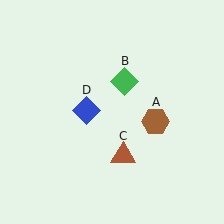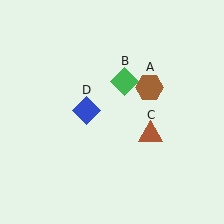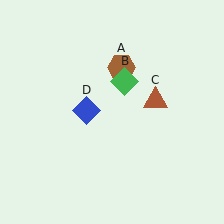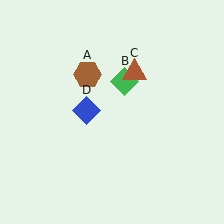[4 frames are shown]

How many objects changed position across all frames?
2 objects changed position: brown hexagon (object A), brown triangle (object C).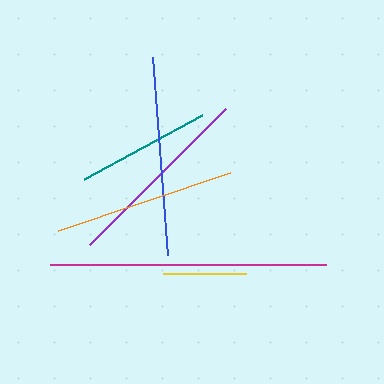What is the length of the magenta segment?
The magenta segment is approximately 276 pixels long.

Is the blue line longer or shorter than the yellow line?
The blue line is longer than the yellow line.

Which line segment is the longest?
The magenta line is the longest at approximately 276 pixels.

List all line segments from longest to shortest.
From longest to shortest: magenta, blue, purple, orange, teal, yellow.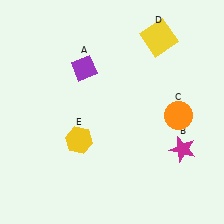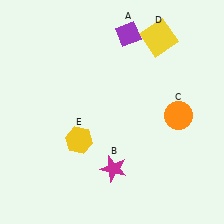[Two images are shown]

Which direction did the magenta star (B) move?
The magenta star (B) moved left.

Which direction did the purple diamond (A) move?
The purple diamond (A) moved right.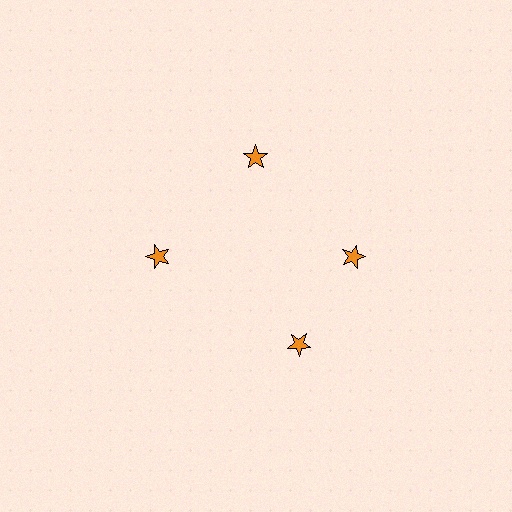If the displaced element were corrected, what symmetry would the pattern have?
It would have 4-fold rotational symmetry — the pattern would map onto itself every 90 degrees.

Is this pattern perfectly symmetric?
No. The 4 orange stars are arranged in a ring, but one element near the 6 o'clock position is rotated out of alignment along the ring, breaking the 4-fold rotational symmetry.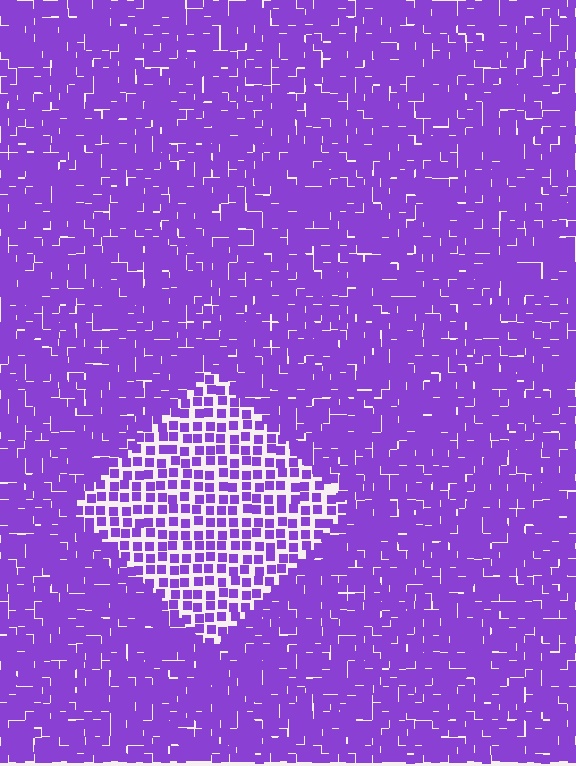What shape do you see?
I see a diamond.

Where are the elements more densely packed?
The elements are more densely packed outside the diamond boundary.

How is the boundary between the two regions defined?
The boundary is defined by a change in element density (approximately 2.0x ratio). All elements are the same color, size, and shape.